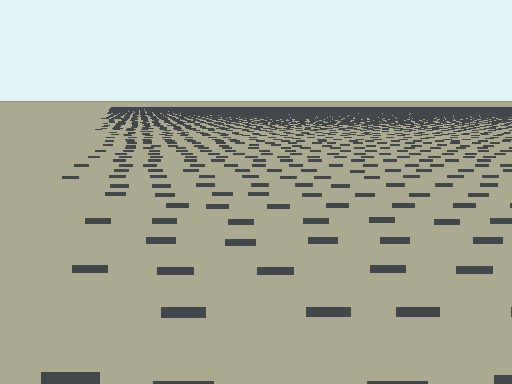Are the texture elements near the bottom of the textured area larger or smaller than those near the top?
Larger. Near the bottom, elements are closer to the viewer and appear at a bigger on-screen size.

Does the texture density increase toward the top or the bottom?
Density increases toward the top.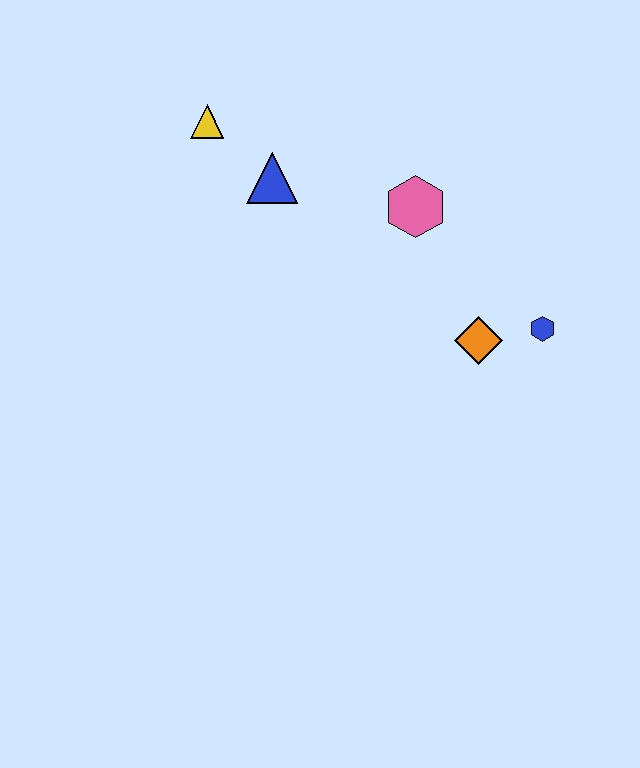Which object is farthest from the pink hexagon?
The yellow triangle is farthest from the pink hexagon.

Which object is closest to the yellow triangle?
The blue triangle is closest to the yellow triangle.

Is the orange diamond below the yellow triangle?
Yes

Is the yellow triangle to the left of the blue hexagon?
Yes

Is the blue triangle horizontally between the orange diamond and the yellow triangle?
Yes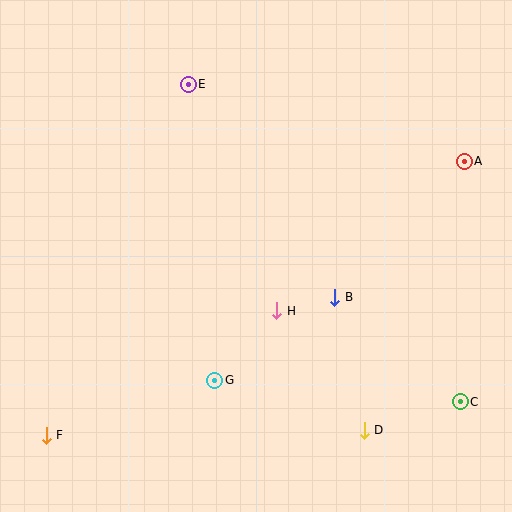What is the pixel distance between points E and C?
The distance between E and C is 418 pixels.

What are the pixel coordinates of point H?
Point H is at (277, 311).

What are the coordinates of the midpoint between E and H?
The midpoint between E and H is at (232, 198).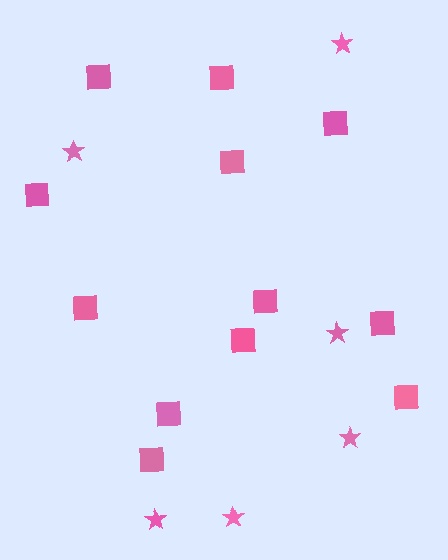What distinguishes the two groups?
There are 2 groups: one group of stars (6) and one group of squares (12).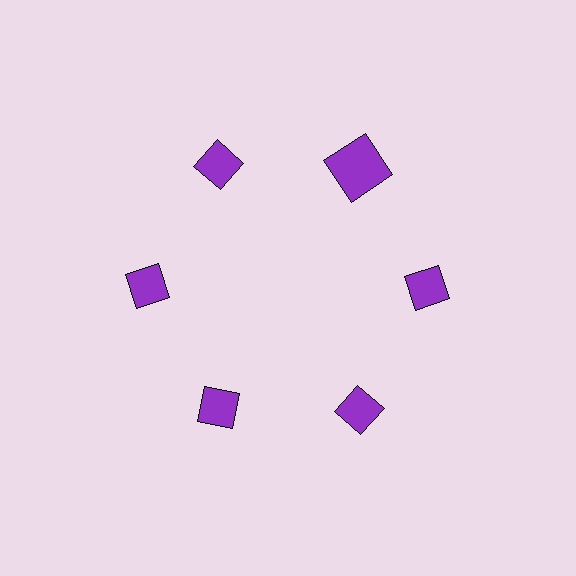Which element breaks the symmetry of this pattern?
The purple square at roughly the 1 o'clock position breaks the symmetry. All other shapes are purple diamonds.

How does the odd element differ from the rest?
It has a different shape: square instead of diamond.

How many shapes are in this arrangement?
There are 6 shapes arranged in a ring pattern.